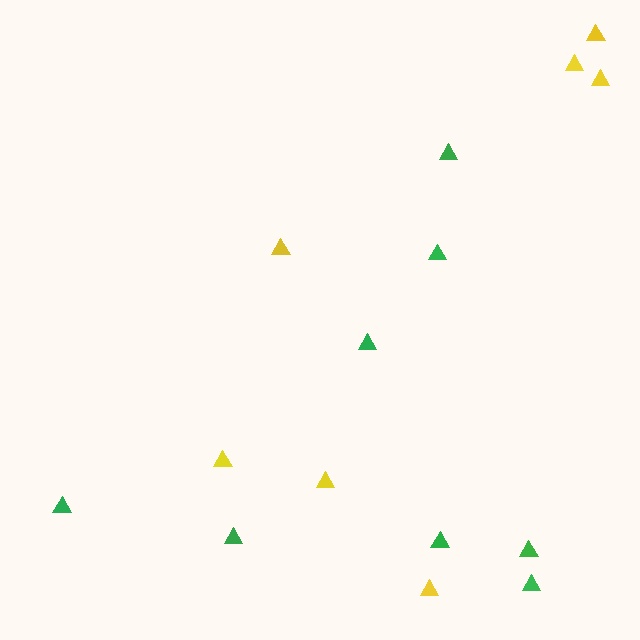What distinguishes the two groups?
There are 2 groups: one group of yellow triangles (7) and one group of green triangles (8).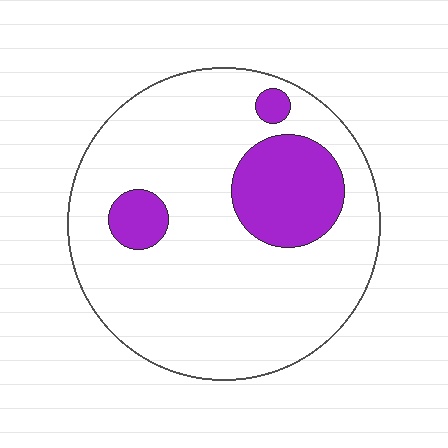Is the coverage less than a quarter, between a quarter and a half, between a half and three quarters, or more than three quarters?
Less than a quarter.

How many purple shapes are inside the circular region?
3.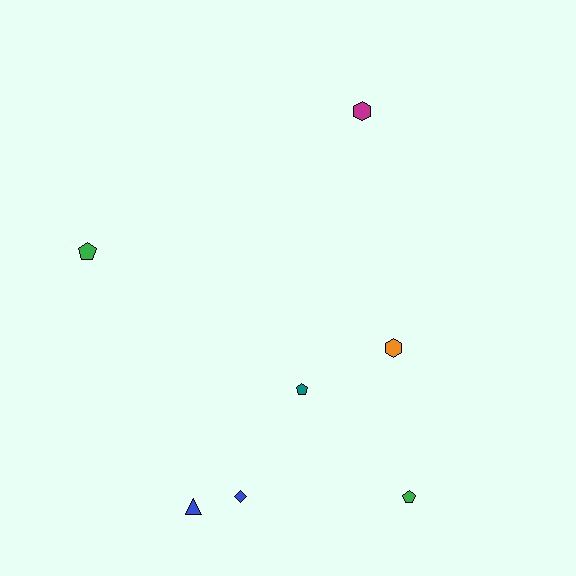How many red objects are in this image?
There are no red objects.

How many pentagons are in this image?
There are 3 pentagons.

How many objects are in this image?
There are 7 objects.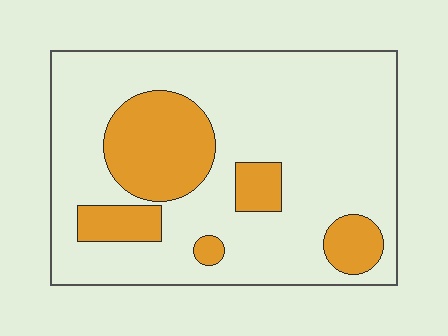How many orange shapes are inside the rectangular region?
5.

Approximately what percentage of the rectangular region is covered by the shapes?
Approximately 25%.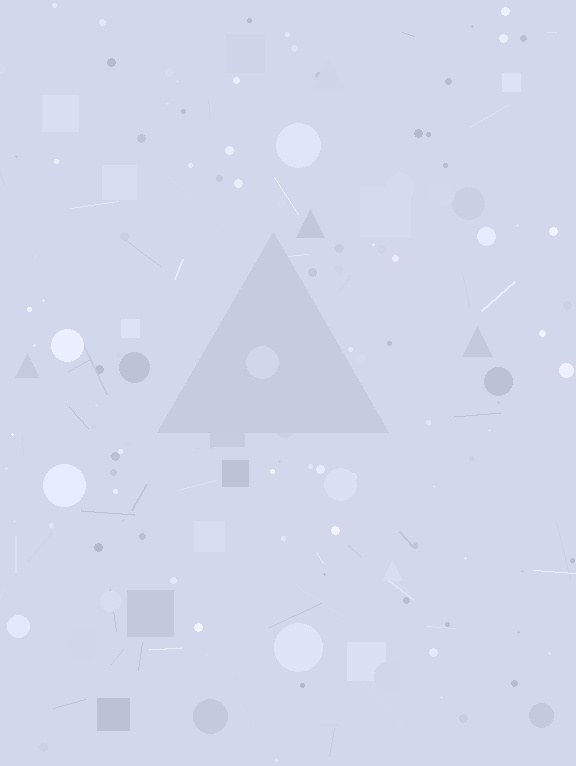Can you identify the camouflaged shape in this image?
The camouflaged shape is a triangle.